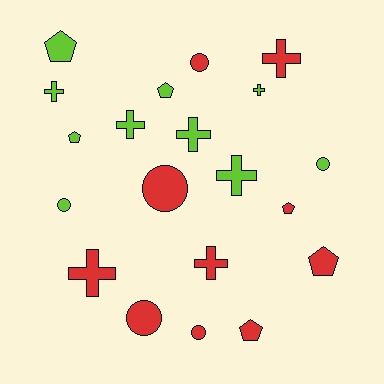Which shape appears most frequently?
Cross, with 8 objects.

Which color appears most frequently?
Lime, with 10 objects.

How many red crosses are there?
There are 3 red crosses.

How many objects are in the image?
There are 20 objects.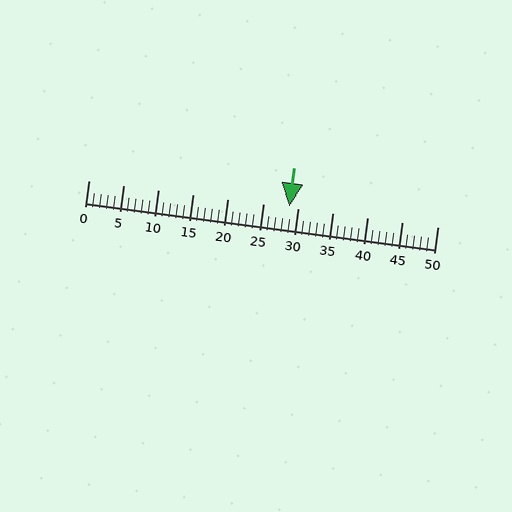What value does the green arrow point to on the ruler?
The green arrow points to approximately 29.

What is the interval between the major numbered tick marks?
The major tick marks are spaced 5 units apart.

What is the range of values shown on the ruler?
The ruler shows values from 0 to 50.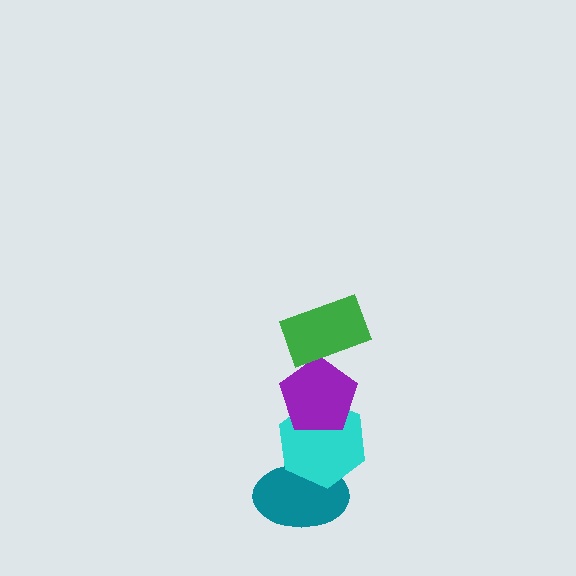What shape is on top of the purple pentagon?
The green rectangle is on top of the purple pentagon.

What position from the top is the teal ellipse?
The teal ellipse is 4th from the top.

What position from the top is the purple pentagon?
The purple pentagon is 2nd from the top.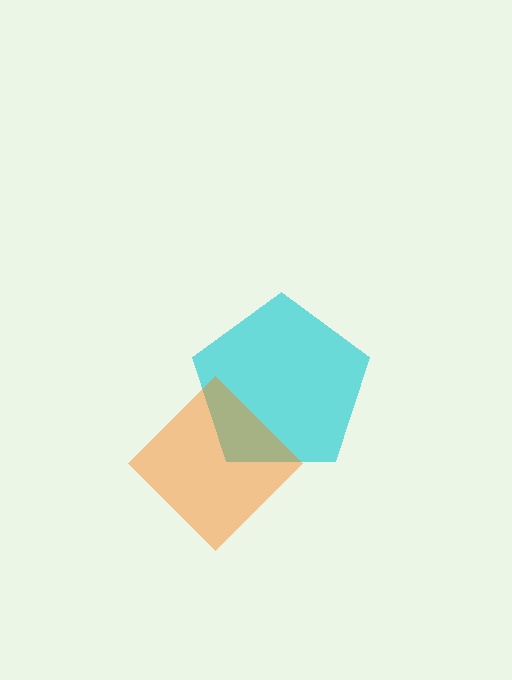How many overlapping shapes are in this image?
There are 2 overlapping shapes in the image.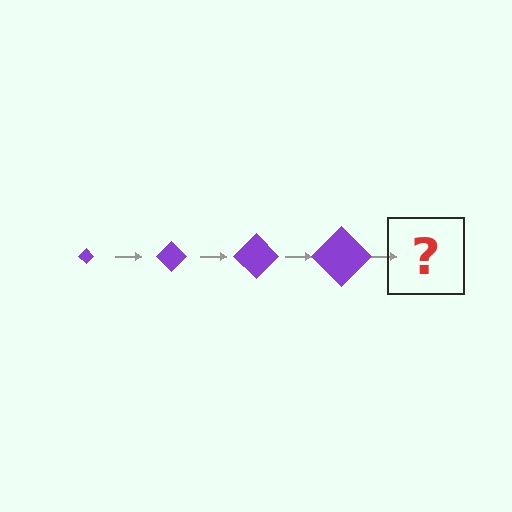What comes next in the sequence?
The next element should be a purple diamond, larger than the previous one.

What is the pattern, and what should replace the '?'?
The pattern is that the diamond gets progressively larger each step. The '?' should be a purple diamond, larger than the previous one.